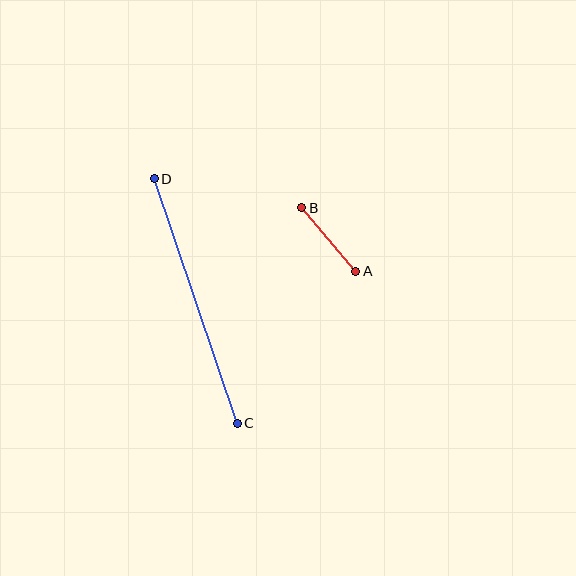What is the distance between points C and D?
The distance is approximately 258 pixels.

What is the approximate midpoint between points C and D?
The midpoint is at approximately (196, 301) pixels.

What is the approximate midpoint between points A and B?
The midpoint is at approximately (329, 240) pixels.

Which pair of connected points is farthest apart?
Points C and D are farthest apart.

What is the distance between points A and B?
The distance is approximately 83 pixels.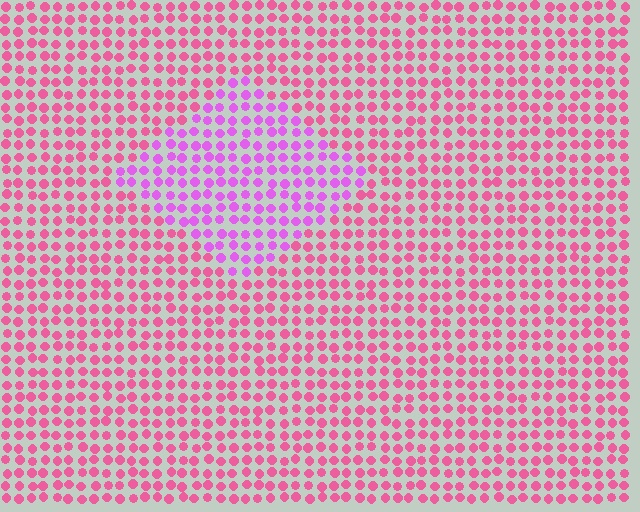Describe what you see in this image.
The image is filled with small pink elements in a uniform arrangement. A diamond-shaped region is visible where the elements are tinted to a slightly different hue, forming a subtle color boundary.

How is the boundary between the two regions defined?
The boundary is defined purely by a slight shift in hue (about 37 degrees). Spacing, size, and orientation are identical on both sides.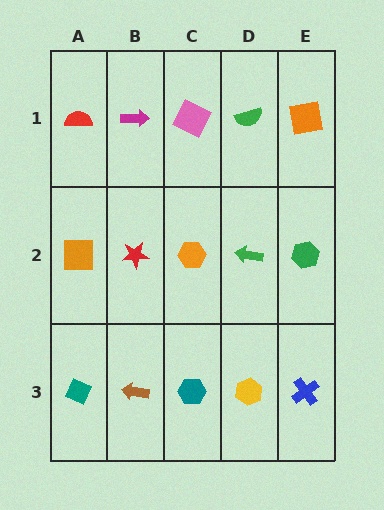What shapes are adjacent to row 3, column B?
A red star (row 2, column B), a teal diamond (row 3, column A), a teal hexagon (row 3, column C).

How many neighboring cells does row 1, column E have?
2.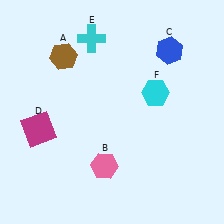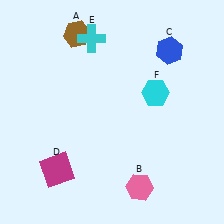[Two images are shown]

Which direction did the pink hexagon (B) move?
The pink hexagon (B) moved right.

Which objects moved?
The objects that moved are: the brown hexagon (A), the pink hexagon (B), the magenta square (D).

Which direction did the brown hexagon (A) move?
The brown hexagon (A) moved up.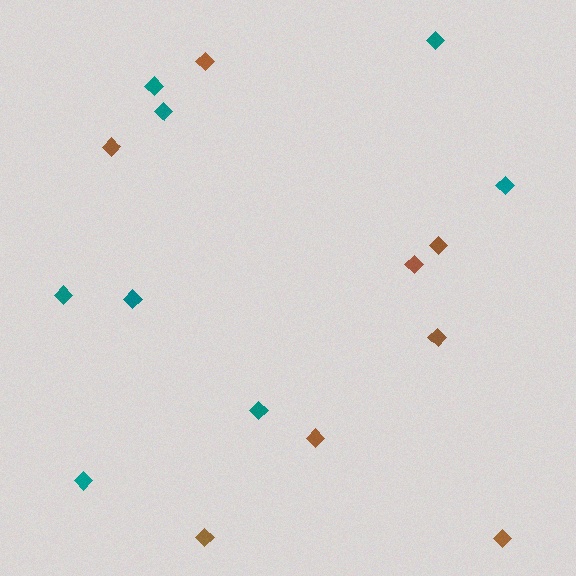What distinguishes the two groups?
There are 2 groups: one group of teal diamonds (8) and one group of brown diamonds (8).